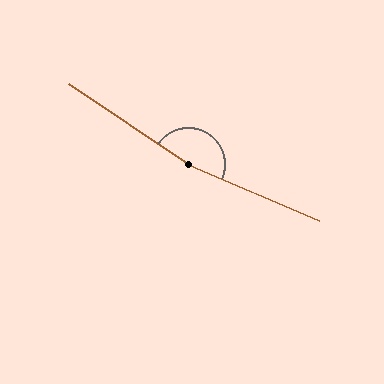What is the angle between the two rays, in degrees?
Approximately 169 degrees.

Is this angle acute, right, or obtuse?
It is obtuse.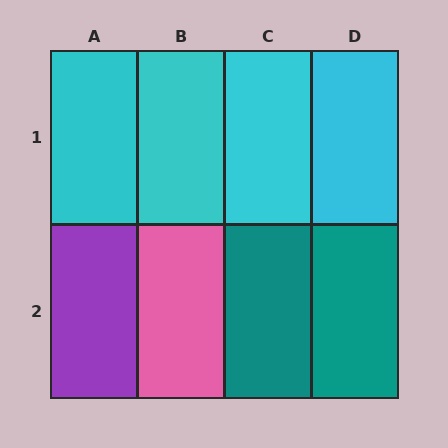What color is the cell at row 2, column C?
Teal.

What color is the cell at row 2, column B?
Pink.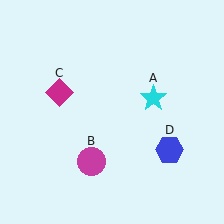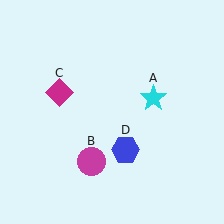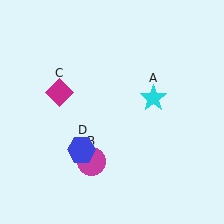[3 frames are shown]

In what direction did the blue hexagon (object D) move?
The blue hexagon (object D) moved left.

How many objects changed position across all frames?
1 object changed position: blue hexagon (object D).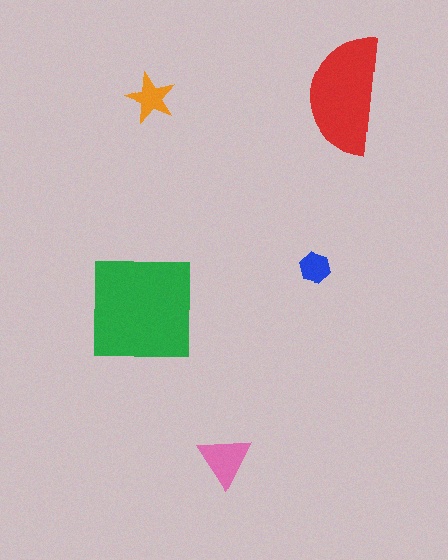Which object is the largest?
The green square.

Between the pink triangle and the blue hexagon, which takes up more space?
The pink triangle.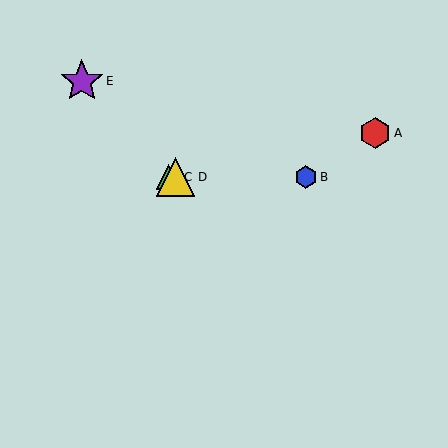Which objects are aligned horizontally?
Objects B, C, D are aligned horizontally.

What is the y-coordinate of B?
Object B is at y≈177.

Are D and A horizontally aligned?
No, D is at y≈177 and A is at y≈133.